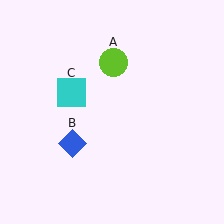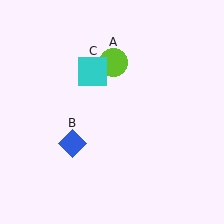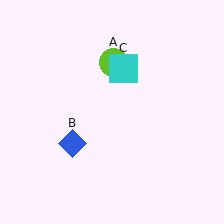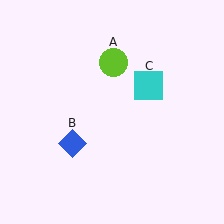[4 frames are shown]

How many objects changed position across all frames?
1 object changed position: cyan square (object C).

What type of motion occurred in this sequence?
The cyan square (object C) rotated clockwise around the center of the scene.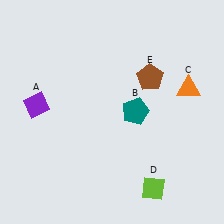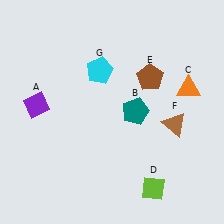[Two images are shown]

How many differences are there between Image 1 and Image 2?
There are 2 differences between the two images.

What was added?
A brown triangle (F), a cyan pentagon (G) were added in Image 2.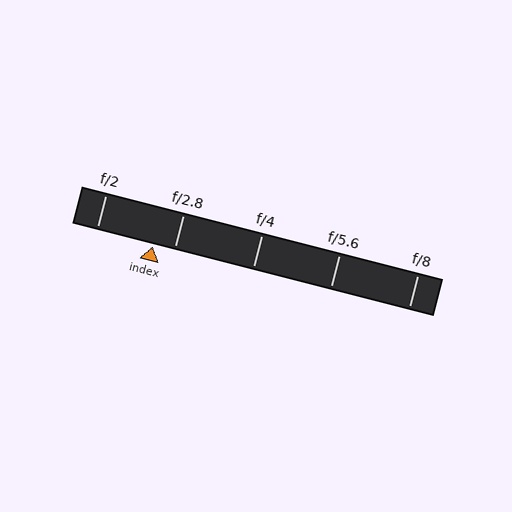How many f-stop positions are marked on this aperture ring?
There are 5 f-stop positions marked.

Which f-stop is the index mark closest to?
The index mark is closest to f/2.8.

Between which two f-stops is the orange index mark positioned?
The index mark is between f/2 and f/2.8.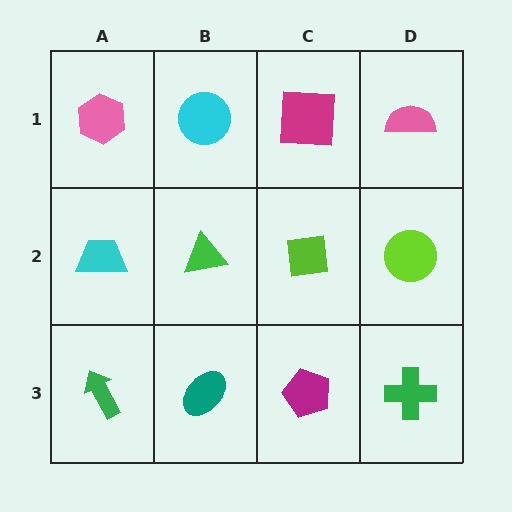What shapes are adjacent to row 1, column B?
A green triangle (row 2, column B), a pink hexagon (row 1, column A), a magenta square (row 1, column C).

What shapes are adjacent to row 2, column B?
A cyan circle (row 1, column B), a teal ellipse (row 3, column B), a cyan trapezoid (row 2, column A), a lime square (row 2, column C).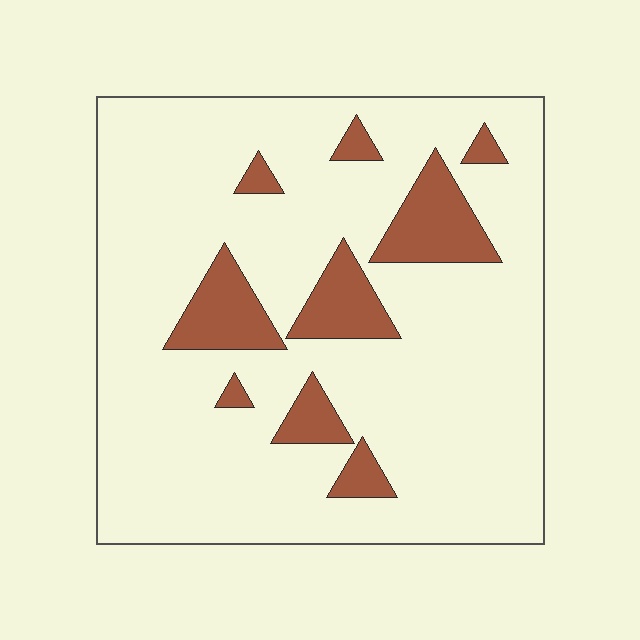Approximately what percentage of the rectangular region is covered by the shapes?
Approximately 15%.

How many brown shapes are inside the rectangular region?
9.